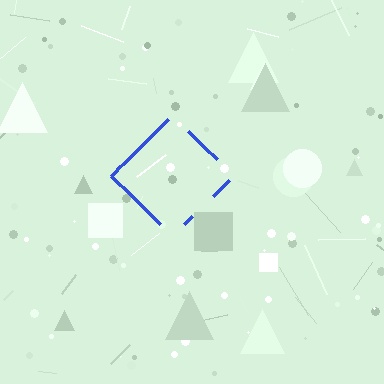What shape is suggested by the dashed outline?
The dashed outline suggests a diamond.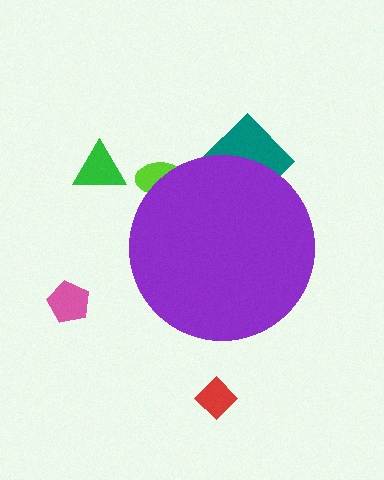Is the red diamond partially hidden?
No, the red diamond is fully visible.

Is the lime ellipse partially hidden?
Yes, the lime ellipse is partially hidden behind the purple circle.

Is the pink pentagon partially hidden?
No, the pink pentagon is fully visible.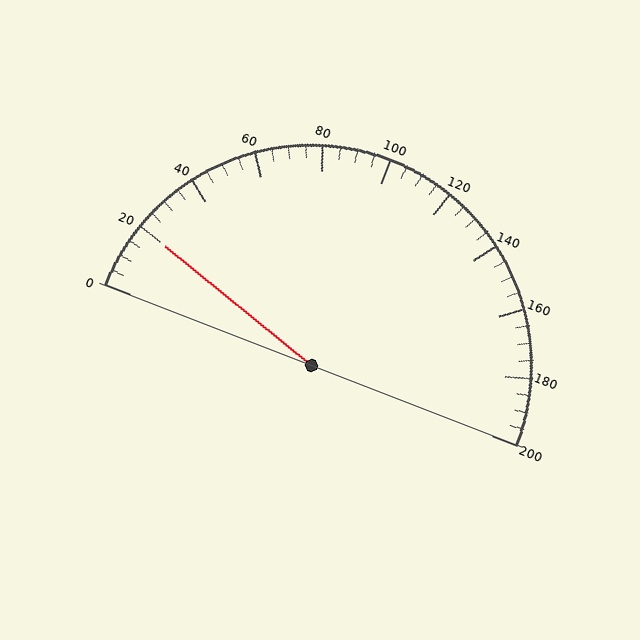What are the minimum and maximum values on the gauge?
The gauge ranges from 0 to 200.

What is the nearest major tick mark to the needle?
The nearest major tick mark is 20.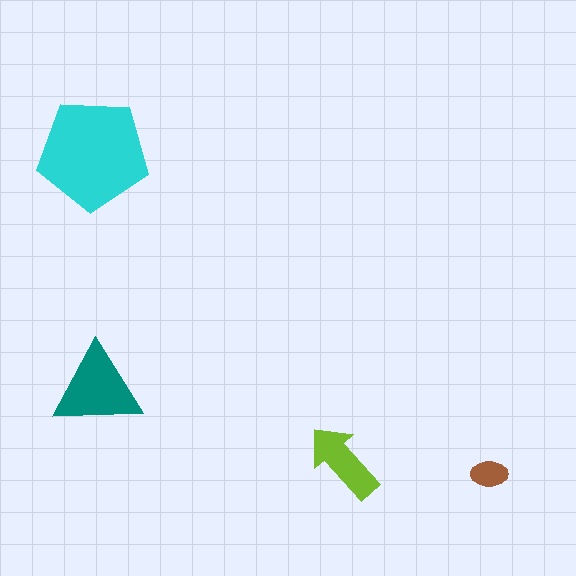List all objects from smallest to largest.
The brown ellipse, the lime arrow, the teal triangle, the cyan pentagon.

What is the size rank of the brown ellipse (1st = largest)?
4th.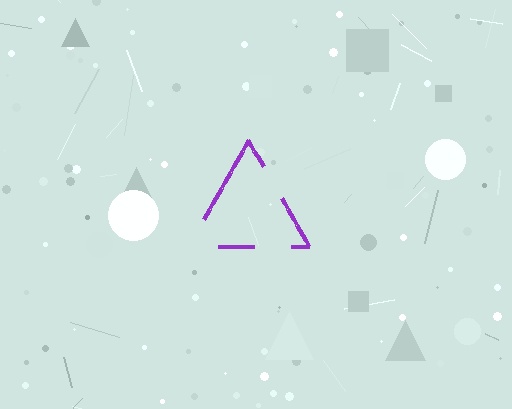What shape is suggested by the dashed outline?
The dashed outline suggests a triangle.